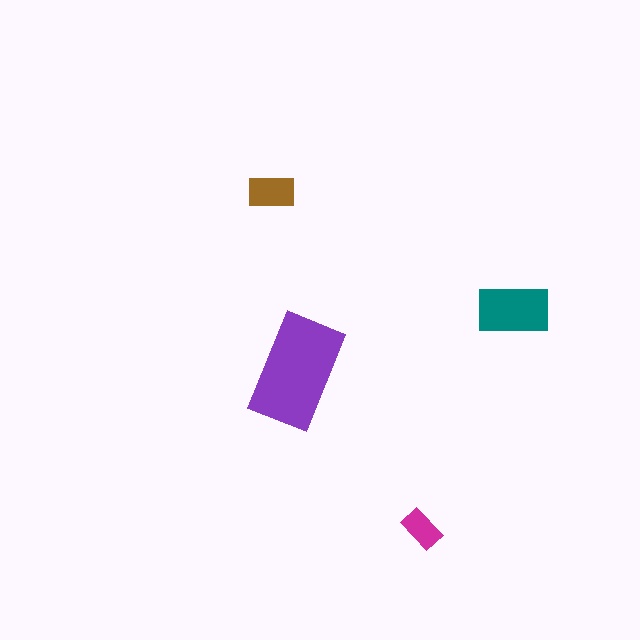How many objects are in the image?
There are 4 objects in the image.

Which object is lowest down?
The magenta rectangle is bottommost.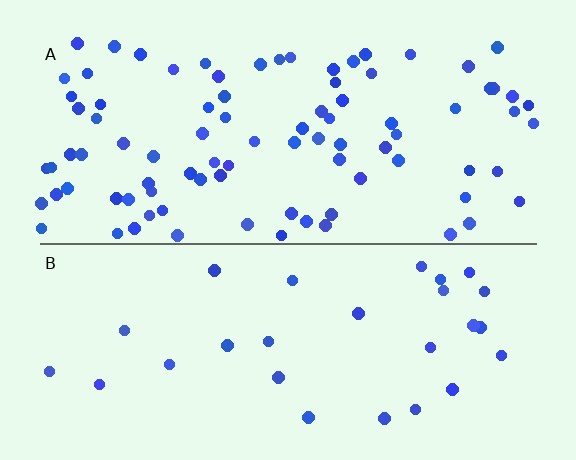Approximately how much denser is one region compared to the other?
Approximately 3.2× — region A over region B.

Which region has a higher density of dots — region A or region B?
A (the top).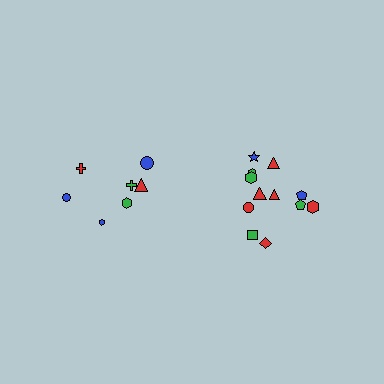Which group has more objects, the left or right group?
The right group.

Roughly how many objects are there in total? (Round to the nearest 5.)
Roughly 20 objects in total.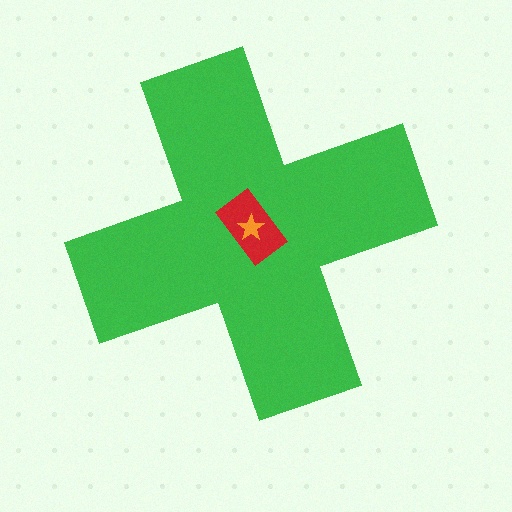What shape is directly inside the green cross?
The red rectangle.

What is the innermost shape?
The orange star.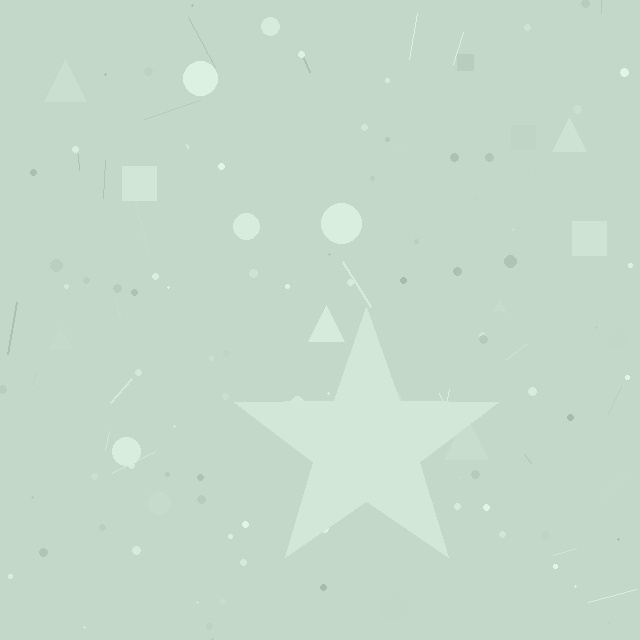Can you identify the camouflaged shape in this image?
The camouflaged shape is a star.